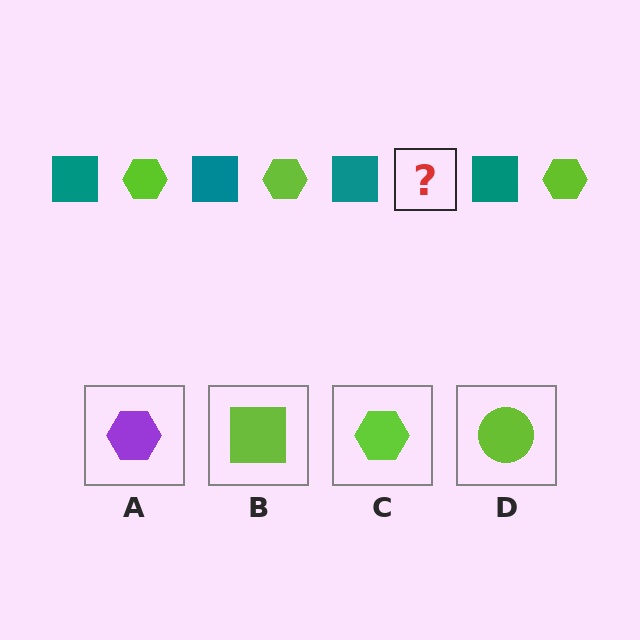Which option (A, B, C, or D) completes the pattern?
C.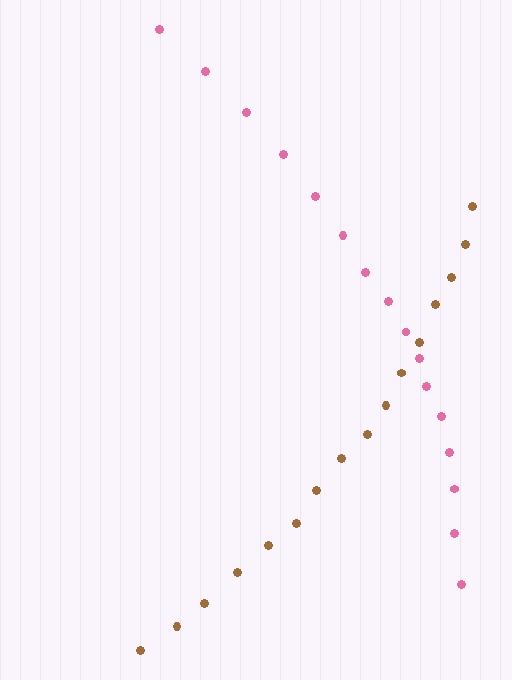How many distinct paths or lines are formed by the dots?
There are 2 distinct paths.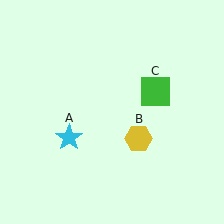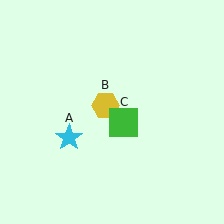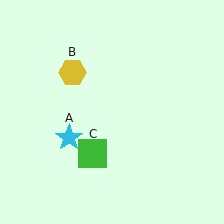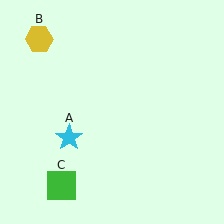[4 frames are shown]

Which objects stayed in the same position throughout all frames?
Cyan star (object A) remained stationary.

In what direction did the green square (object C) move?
The green square (object C) moved down and to the left.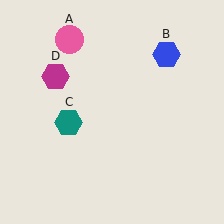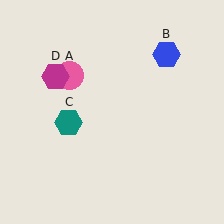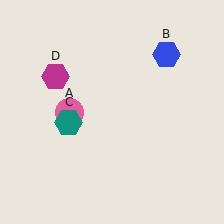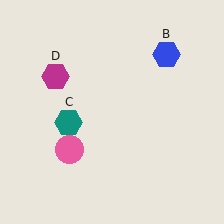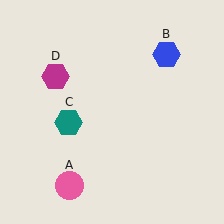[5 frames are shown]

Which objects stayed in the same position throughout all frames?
Blue hexagon (object B) and teal hexagon (object C) and magenta hexagon (object D) remained stationary.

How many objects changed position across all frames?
1 object changed position: pink circle (object A).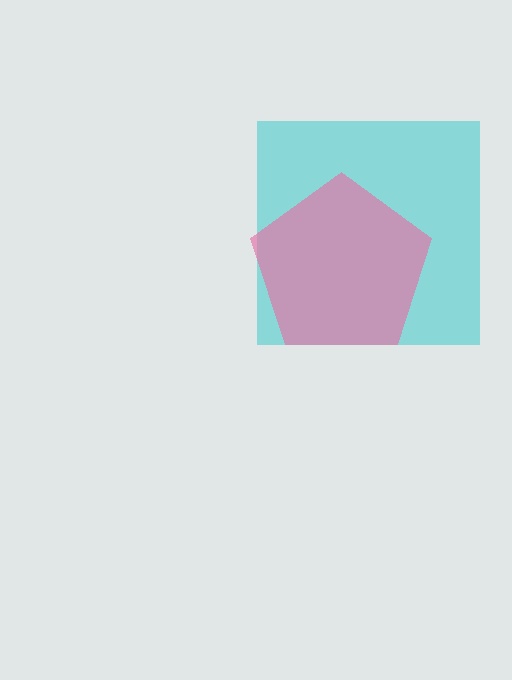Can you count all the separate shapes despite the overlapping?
Yes, there are 2 separate shapes.